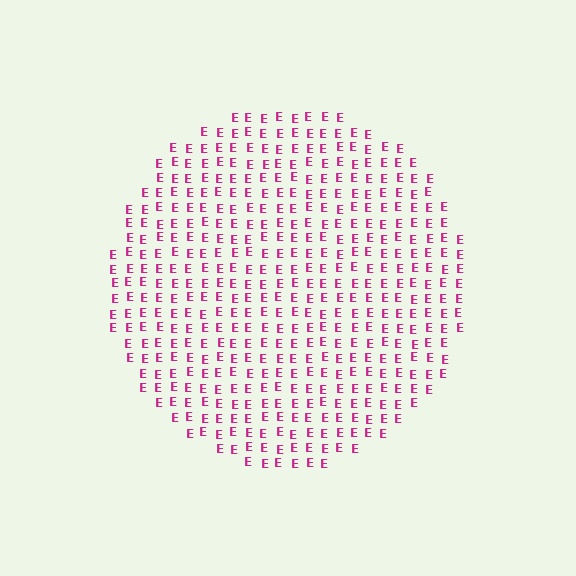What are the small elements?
The small elements are letter E's.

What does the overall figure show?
The overall figure shows a circle.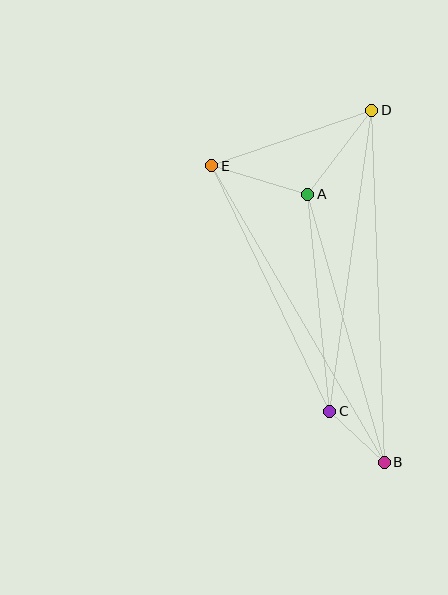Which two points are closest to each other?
Points B and C are closest to each other.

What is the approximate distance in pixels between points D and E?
The distance between D and E is approximately 169 pixels.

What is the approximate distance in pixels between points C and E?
The distance between C and E is approximately 273 pixels.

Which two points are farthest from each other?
Points B and D are farthest from each other.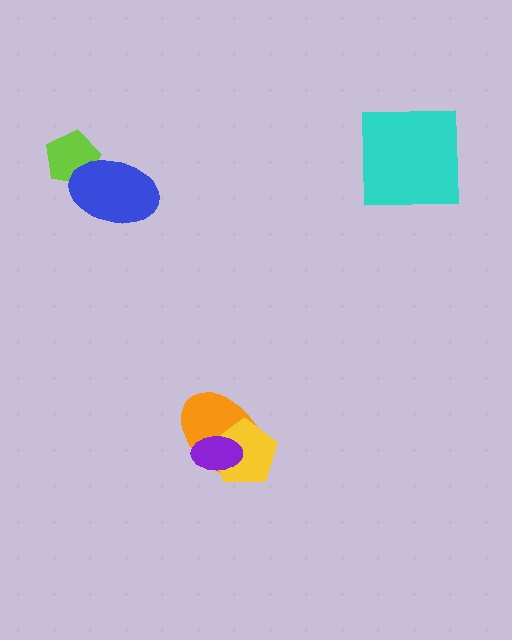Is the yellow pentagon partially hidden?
Yes, it is partially covered by another shape.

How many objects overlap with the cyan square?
0 objects overlap with the cyan square.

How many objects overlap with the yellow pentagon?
2 objects overlap with the yellow pentagon.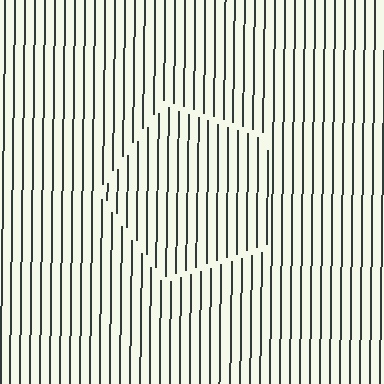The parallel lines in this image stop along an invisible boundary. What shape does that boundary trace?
An illusory pentagon. The interior of the shape contains the same grating, shifted by half a period — the contour is defined by the phase discontinuity where line-ends from the inner and outer gratings abut.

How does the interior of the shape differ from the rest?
The interior of the shape contains the same grating, shifted by half a period — the contour is defined by the phase discontinuity where line-ends from the inner and outer gratings abut.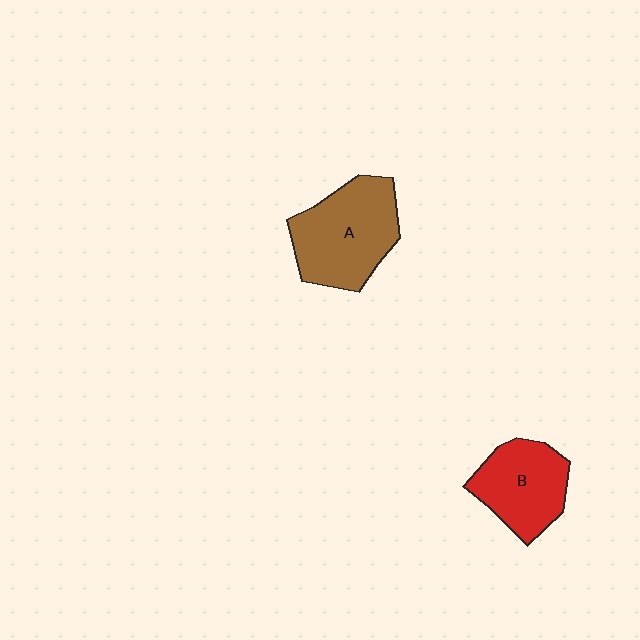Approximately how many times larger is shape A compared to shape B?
Approximately 1.3 times.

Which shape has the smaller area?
Shape B (red).